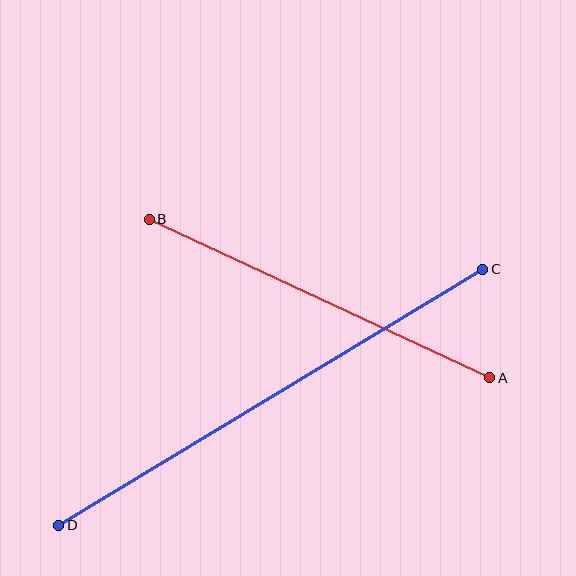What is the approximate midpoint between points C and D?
The midpoint is at approximately (271, 397) pixels.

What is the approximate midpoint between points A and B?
The midpoint is at approximately (320, 299) pixels.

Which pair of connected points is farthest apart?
Points C and D are farthest apart.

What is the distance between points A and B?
The distance is approximately 376 pixels.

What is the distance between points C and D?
The distance is approximately 495 pixels.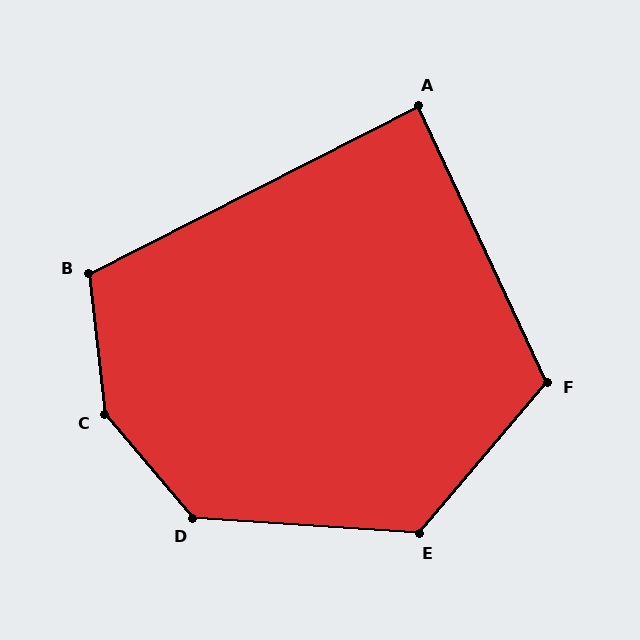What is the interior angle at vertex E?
Approximately 126 degrees (obtuse).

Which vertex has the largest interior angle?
C, at approximately 146 degrees.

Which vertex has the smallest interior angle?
A, at approximately 88 degrees.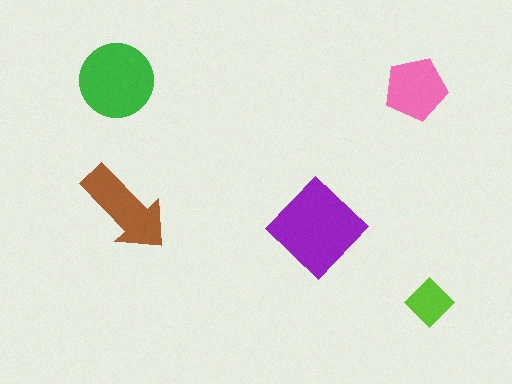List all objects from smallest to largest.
The lime diamond, the pink pentagon, the brown arrow, the green circle, the purple diamond.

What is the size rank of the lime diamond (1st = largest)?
5th.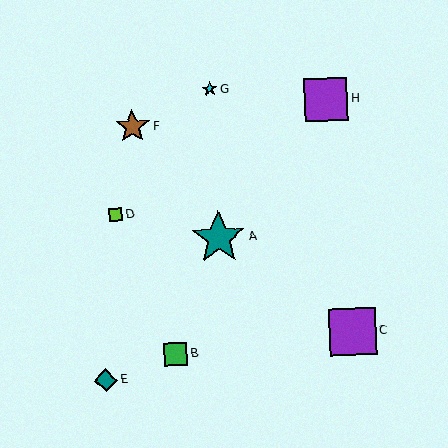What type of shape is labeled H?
Shape H is a purple square.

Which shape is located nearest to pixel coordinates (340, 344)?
The purple square (labeled C) at (353, 332) is nearest to that location.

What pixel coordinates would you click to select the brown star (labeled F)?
Click at (132, 126) to select the brown star F.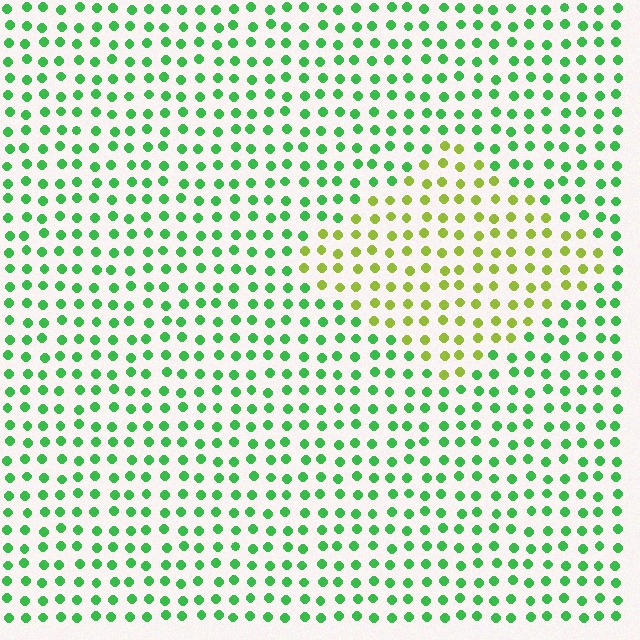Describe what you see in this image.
The image is filled with small green elements in a uniform arrangement. A diamond-shaped region is visible where the elements are tinted to a slightly different hue, forming a subtle color boundary.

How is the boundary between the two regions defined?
The boundary is defined purely by a slight shift in hue (about 49 degrees). Spacing, size, and orientation are identical on both sides.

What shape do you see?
I see a diamond.